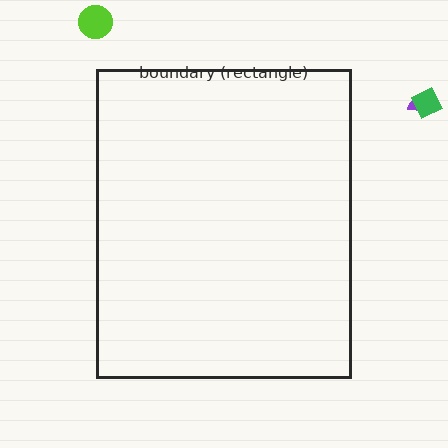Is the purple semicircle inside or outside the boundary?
Outside.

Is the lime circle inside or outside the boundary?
Outside.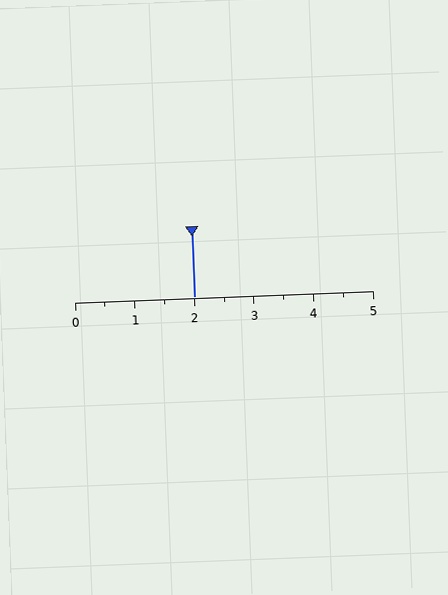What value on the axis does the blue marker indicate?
The marker indicates approximately 2.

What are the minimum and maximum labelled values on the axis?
The axis runs from 0 to 5.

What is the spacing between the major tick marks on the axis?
The major ticks are spaced 1 apart.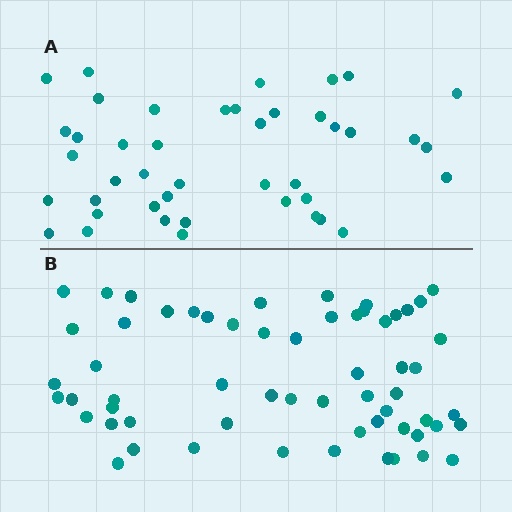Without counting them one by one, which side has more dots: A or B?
Region B (the bottom region) has more dots.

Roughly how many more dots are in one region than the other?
Region B has approximately 15 more dots than region A.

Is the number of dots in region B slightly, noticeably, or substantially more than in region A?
Region B has noticeably more, but not dramatically so. The ratio is roughly 1.4 to 1.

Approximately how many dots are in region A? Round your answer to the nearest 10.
About 40 dots. (The exact count is 43, which rounds to 40.)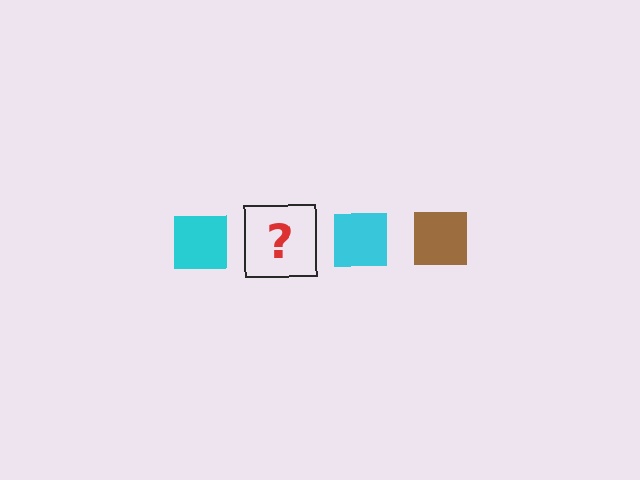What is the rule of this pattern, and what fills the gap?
The rule is that the pattern cycles through cyan, brown squares. The gap should be filled with a brown square.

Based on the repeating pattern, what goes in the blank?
The blank should be a brown square.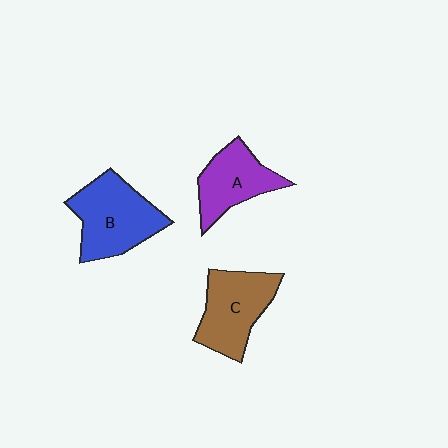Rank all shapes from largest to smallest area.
From largest to smallest: B (blue), C (brown), A (purple).